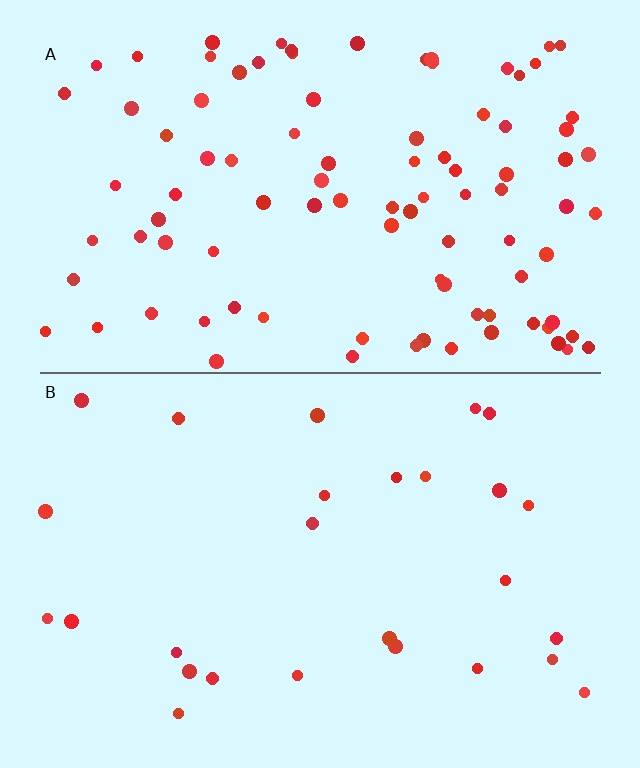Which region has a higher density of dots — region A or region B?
A (the top).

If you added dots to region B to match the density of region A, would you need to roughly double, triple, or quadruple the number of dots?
Approximately quadruple.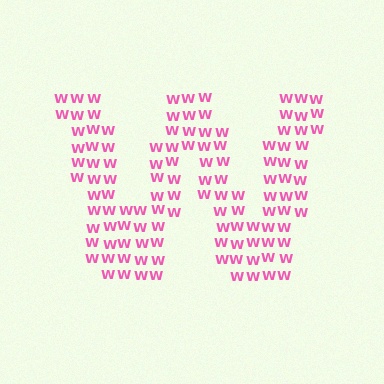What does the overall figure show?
The overall figure shows the letter W.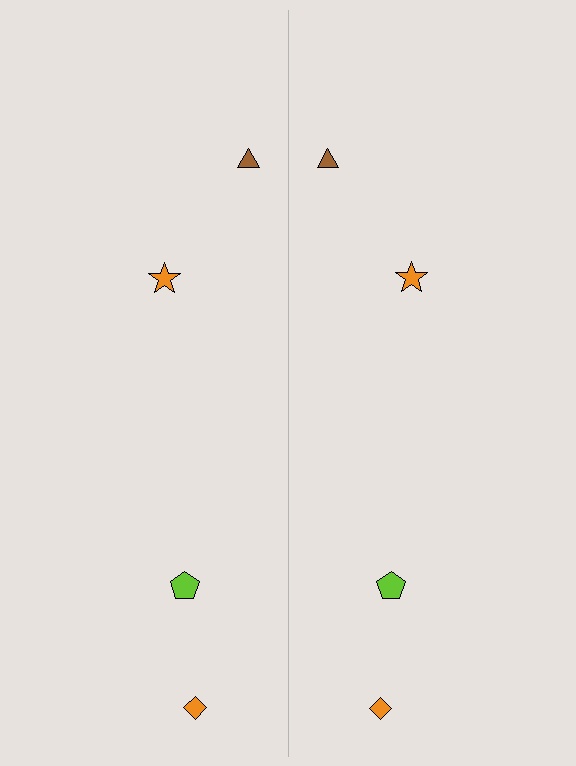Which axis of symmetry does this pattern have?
The pattern has a vertical axis of symmetry running through the center of the image.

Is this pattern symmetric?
Yes, this pattern has bilateral (reflection) symmetry.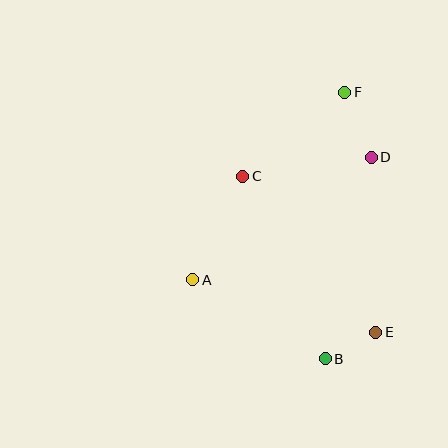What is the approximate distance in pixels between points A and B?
The distance between A and B is approximately 154 pixels.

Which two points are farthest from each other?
Points B and F are farthest from each other.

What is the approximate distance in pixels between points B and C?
The distance between B and C is approximately 200 pixels.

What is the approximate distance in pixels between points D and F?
The distance between D and F is approximately 70 pixels.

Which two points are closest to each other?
Points B and E are closest to each other.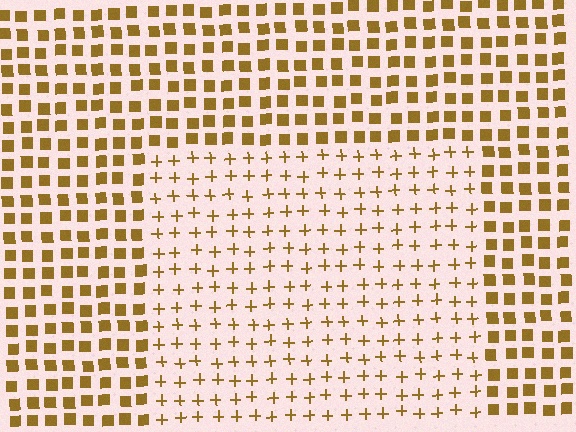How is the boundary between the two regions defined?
The boundary is defined by a change in element shape: plus signs inside vs. squares outside. All elements share the same color and spacing.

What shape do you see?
I see a rectangle.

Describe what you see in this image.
The image is filled with small brown elements arranged in a uniform grid. A rectangle-shaped region contains plus signs, while the surrounding area contains squares. The boundary is defined purely by the change in element shape.